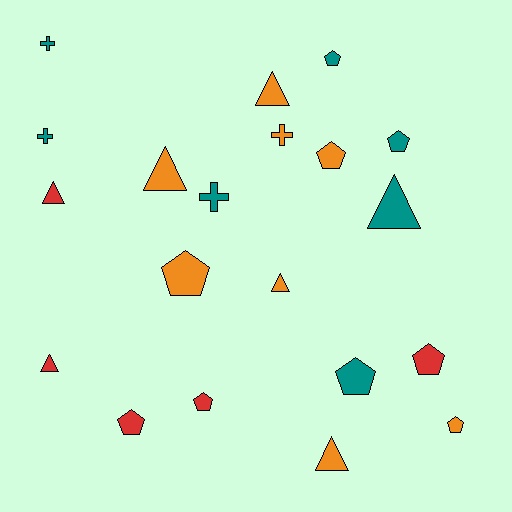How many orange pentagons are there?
There are 3 orange pentagons.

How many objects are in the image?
There are 20 objects.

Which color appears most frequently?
Orange, with 8 objects.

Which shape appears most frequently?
Pentagon, with 9 objects.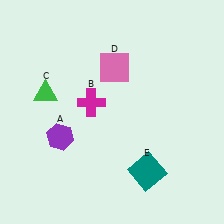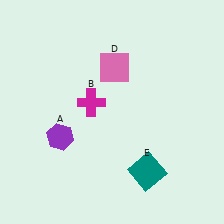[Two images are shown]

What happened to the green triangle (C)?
The green triangle (C) was removed in Image 2. It was in the top-left area of Image 1.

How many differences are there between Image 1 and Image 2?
There is 1 difference between the two images.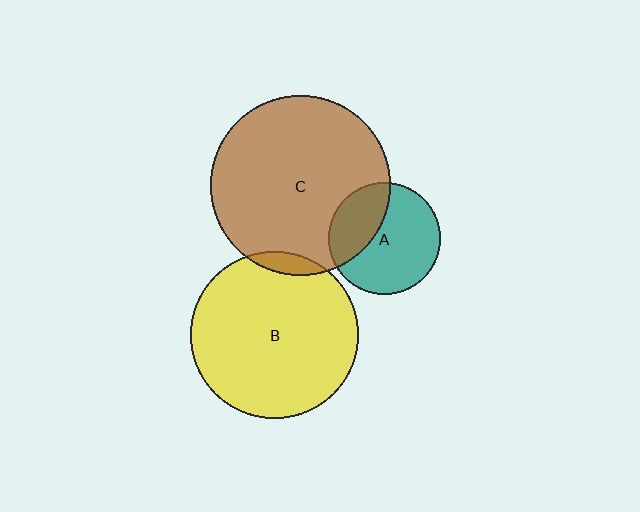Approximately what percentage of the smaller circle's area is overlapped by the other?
Approximately 5%.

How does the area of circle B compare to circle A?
Approximately 2.2 times.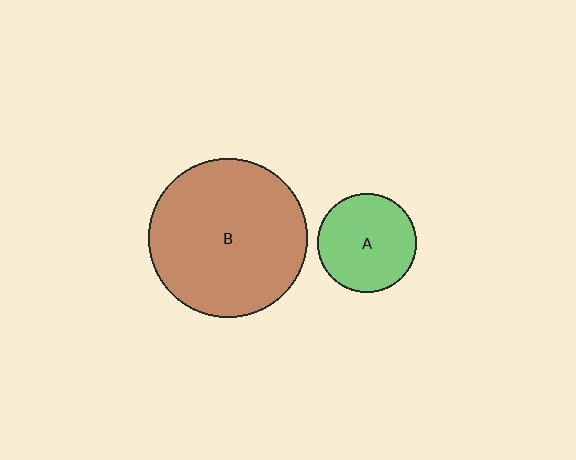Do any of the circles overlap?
No, none of the circles overlap.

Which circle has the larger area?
Circle B (brown).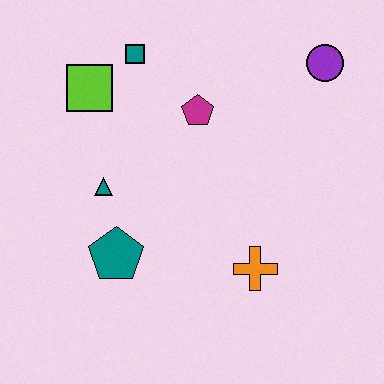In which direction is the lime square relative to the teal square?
The lime square is to the left of the teal square.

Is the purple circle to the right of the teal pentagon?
Yes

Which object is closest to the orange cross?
The teal pentagon is closest to the orange cross.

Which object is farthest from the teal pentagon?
The purple circle is farthest from the teal pentagon.